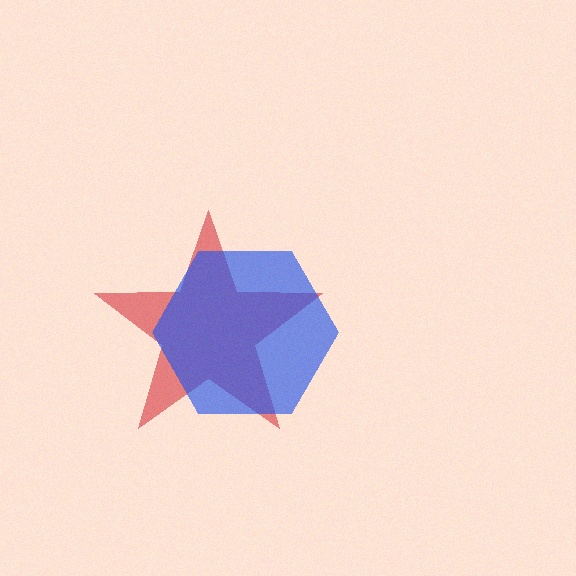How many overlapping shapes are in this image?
There are 2 overlapping shapes in the image.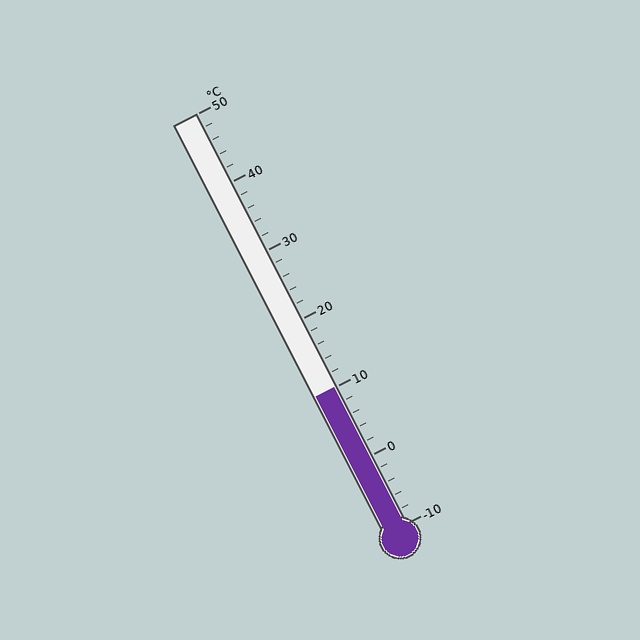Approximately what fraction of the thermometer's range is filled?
The thermometer is filled to approximately 35% of its range.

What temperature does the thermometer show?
The thermometer shows approximately 10°C.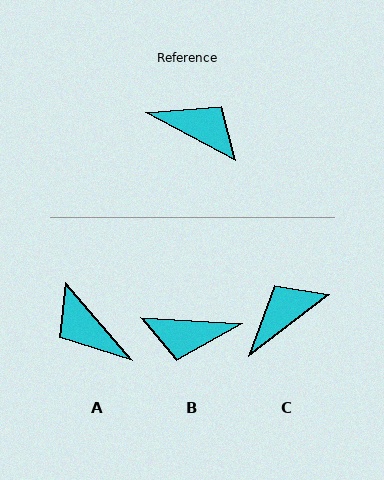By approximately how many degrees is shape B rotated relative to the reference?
Approximately 155 degrees clockwise.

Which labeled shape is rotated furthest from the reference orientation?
A, about 159 degrees away.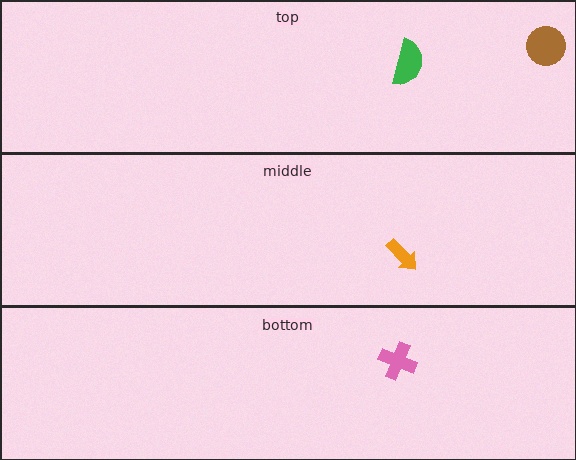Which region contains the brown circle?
The top region.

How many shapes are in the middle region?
1.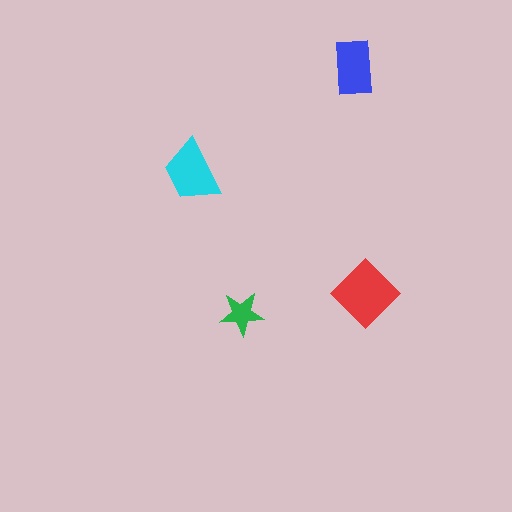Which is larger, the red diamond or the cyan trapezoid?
The red diamond.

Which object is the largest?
The red diamond.